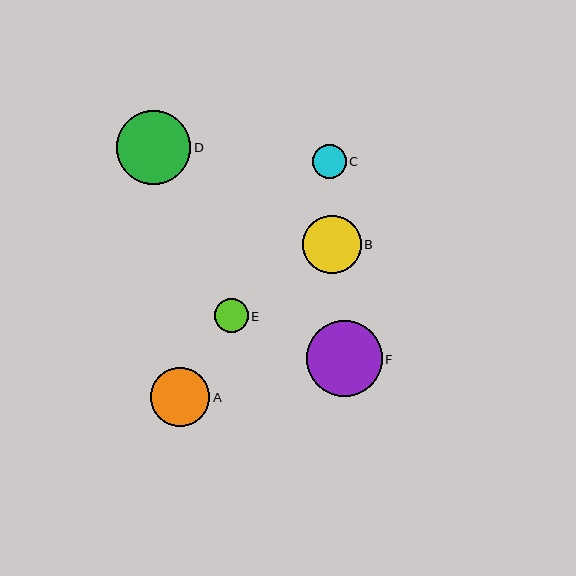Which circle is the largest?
Circle F is the largest with a size of approximately 75 pixels.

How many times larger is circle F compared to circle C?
Circle F is approximately 2.2 times the size of circle C.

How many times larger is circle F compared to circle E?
Circle F is approximately 2.2 times the size of circle E.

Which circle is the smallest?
Circle E is the smallest with a size of approximately 34 pixels.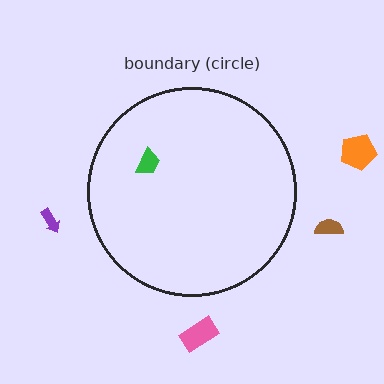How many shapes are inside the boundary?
1 inside, 4 outside.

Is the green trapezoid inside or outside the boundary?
Inside.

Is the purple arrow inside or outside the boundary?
Outside.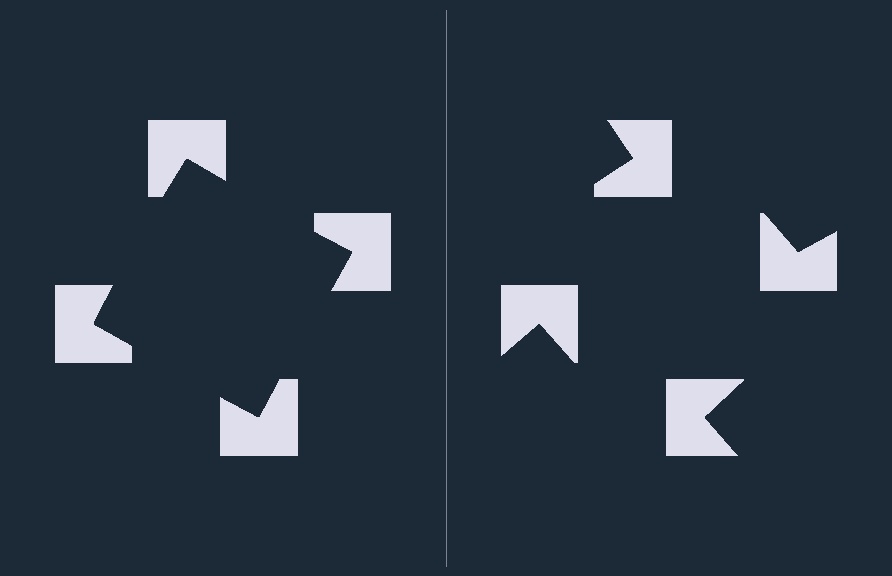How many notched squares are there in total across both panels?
8 — 4 on each side.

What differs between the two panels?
The notched squares are positioned identically on both sides; only the wedge orientations differ. On the left they align to a square; on the right they are misaligned.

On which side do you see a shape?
An illusory square appears on the left side. On the right side the wedge cuts are rotated, so no coherent shape forms.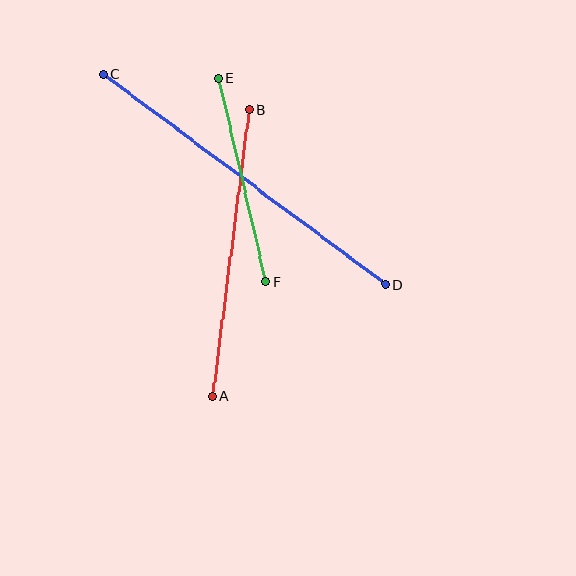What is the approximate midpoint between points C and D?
The midpoint is at approximately (245, 179) pixels.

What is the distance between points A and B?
The distance is approximately 289 pixels.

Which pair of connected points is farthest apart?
Points C and D are farthest apart.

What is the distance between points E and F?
The distance is approximately 209 pixels.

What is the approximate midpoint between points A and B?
The midpoint is at approximately (231, 253) pixels.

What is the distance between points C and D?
The distance is approximately 351 pixels.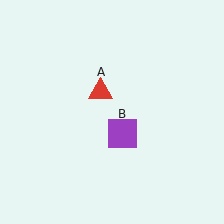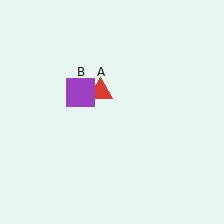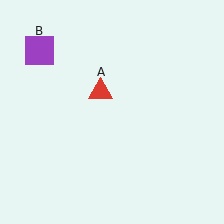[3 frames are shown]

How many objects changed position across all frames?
1 object changed position: purple square (object B).